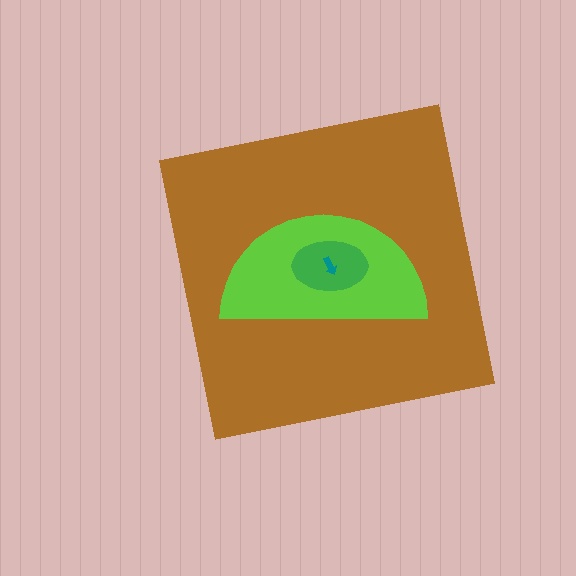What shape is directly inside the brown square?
The lime semicircle.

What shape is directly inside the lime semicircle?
The green ellipse.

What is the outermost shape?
The brown square.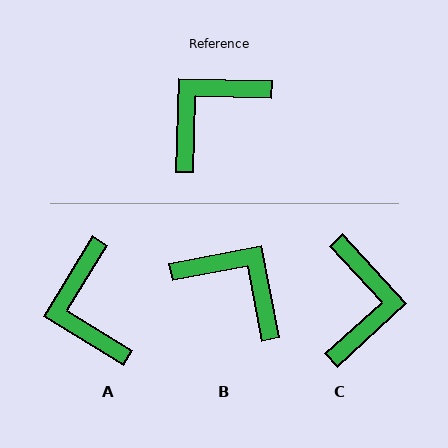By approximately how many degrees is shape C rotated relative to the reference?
Approximately 136 degrees clockwise.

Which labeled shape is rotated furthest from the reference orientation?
C, about 136 degrees away.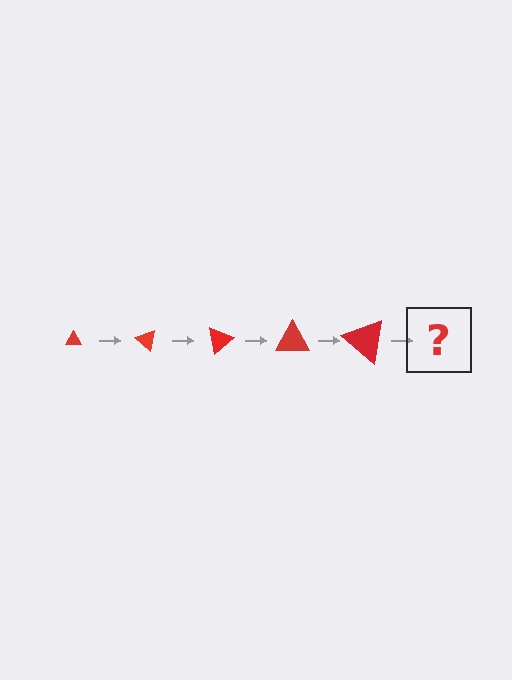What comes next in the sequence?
The next element should be a triangle, larger than the previous one and rotated 200 degrees from the start.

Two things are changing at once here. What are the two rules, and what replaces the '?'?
The two rules are that the triangle grows larger each step and it rotates 40 degrees each step. The '?' should be a triangle, larger than the previous one and rotated 200 degrees from the start.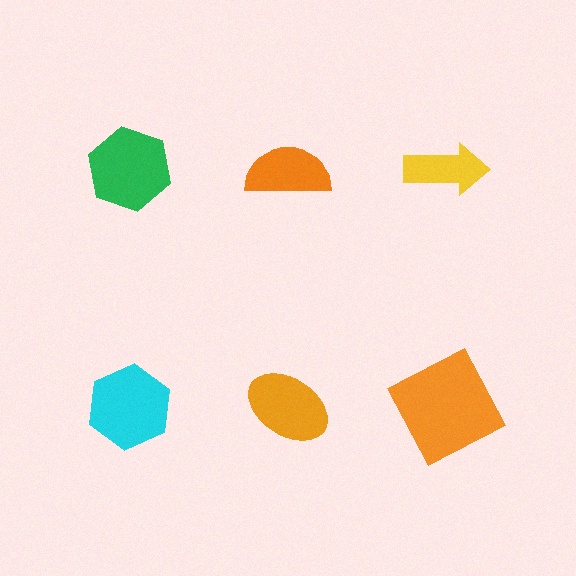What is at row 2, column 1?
A cyan hexagon.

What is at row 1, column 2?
An orange semicircle.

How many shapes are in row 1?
3 shapes.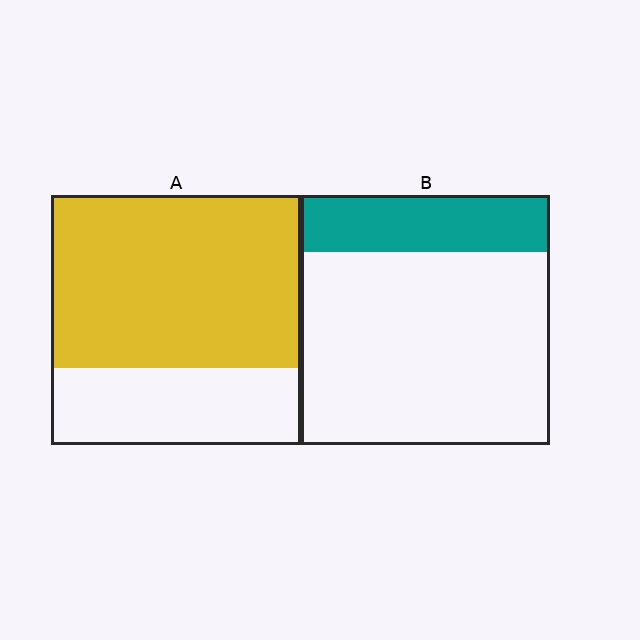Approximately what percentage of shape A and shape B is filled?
A is approximately 70% and B is approximately 25%.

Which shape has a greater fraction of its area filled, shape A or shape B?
Shape A.